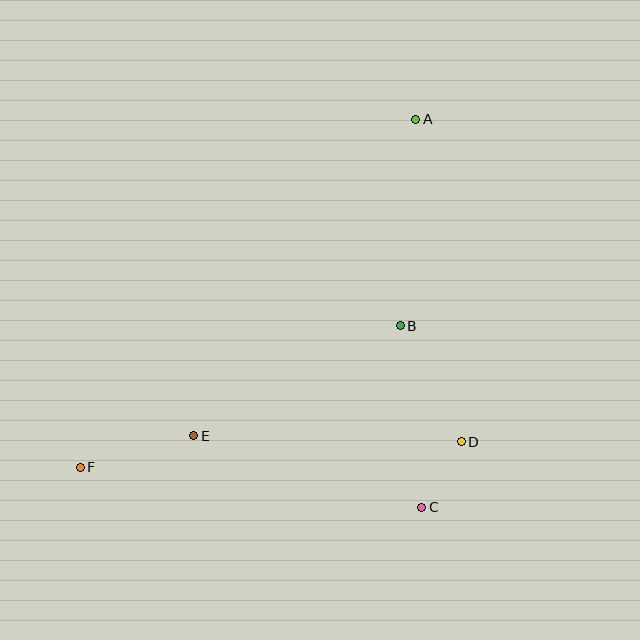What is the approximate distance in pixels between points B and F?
The distance between B and F is approximately 350 pixels.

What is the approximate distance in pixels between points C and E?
The distance between C and E is approximately 239 pixels.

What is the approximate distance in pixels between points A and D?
The distance between A and D is approximately 326 pixels.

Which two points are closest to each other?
Points C and D are closest to each other.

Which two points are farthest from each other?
Points A and F are farthest from each other.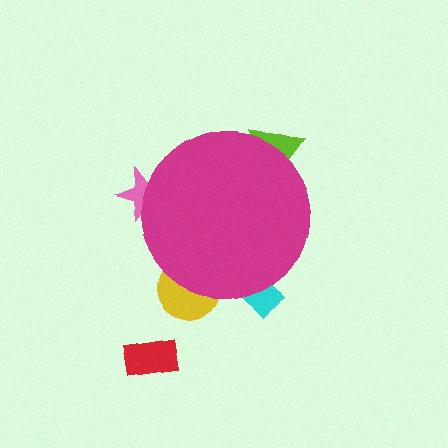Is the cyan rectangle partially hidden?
Yes, the cyan rectangle is partially hidden behind the magenta circle.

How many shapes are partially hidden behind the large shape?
4 shapes are partially hidden.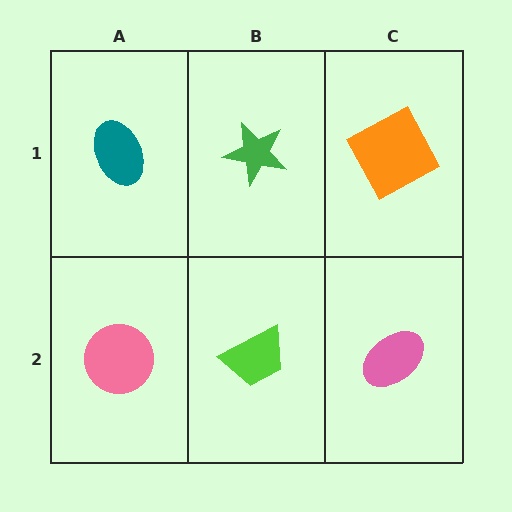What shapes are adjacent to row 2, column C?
An orange square (row 1, column C), a lime trapezoid (row 2, column B).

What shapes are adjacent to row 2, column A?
A teal ellipse (row 1, column A), a lime trapezoid (row 2, column B).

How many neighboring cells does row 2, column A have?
2.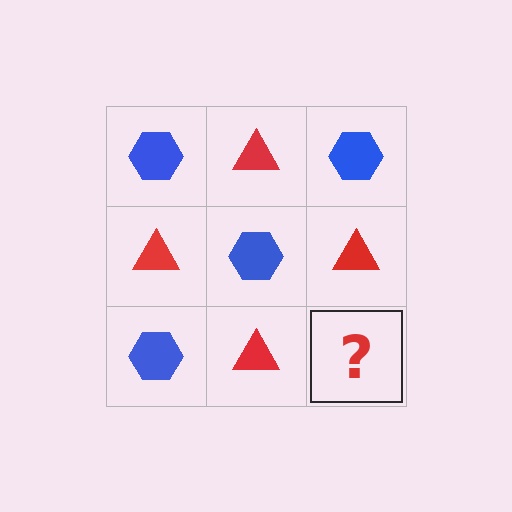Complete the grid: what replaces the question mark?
The question mark should be replaced with a blue hexagon.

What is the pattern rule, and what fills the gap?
The rule is that it alternates blue hexagon and red triangle in a checkerboard pattern. The gap should be filled with a blue hexagon.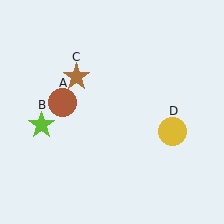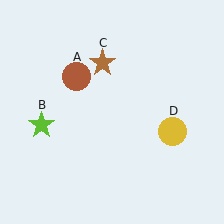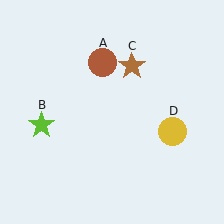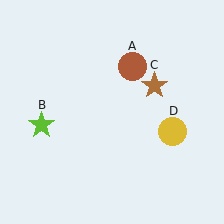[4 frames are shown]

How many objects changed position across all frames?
2 objects changed position: brown circle (object A), brown star (object C).